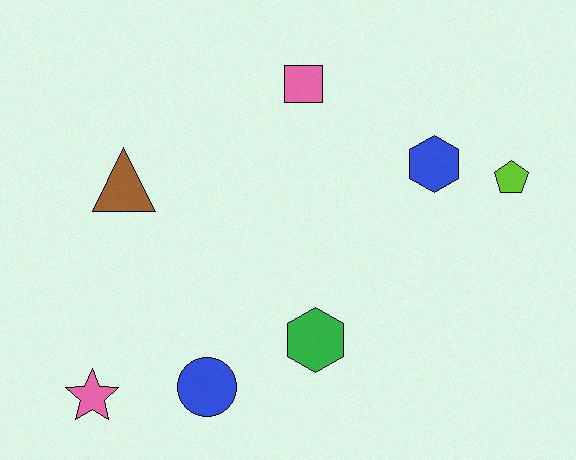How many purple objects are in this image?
There are no purple objects.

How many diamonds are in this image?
There are no diamonds.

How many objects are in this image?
There are 7 objects.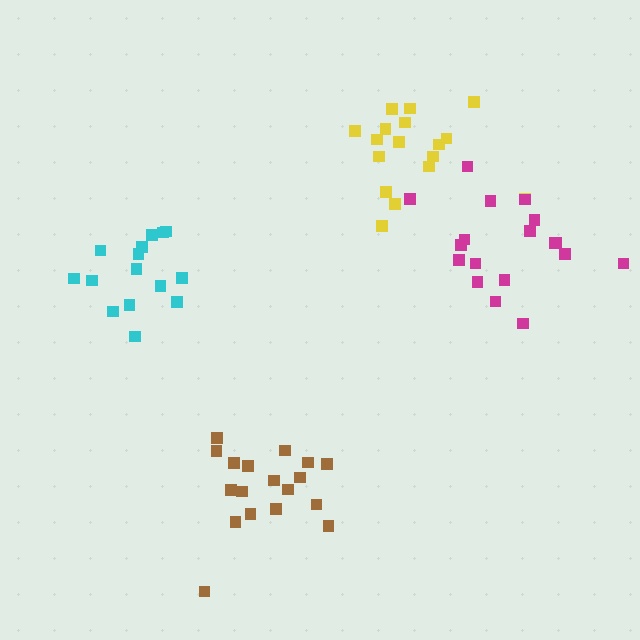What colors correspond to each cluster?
The clusters are colored: brown, cyan, yellow, magenta.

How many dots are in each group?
Group 1: 18 dots, Group 2: 15 dots, Group 3: 17 dots, Group 4: 18 dots (68 total).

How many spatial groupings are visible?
There are 4 spatial groupings.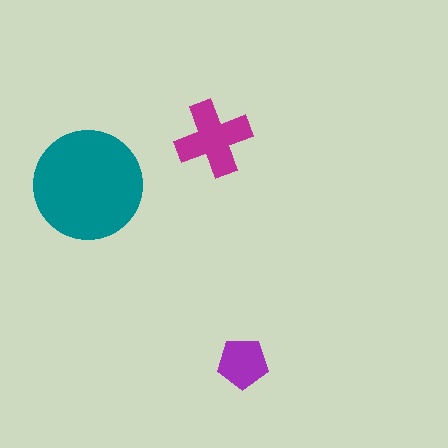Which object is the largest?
The teal circle.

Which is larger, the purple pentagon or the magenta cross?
The magenta cross.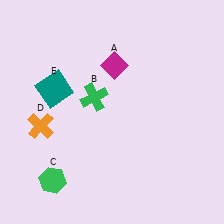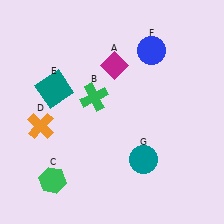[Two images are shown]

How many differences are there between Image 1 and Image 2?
There are 2 differences between the two images.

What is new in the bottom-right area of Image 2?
A teal circle (G) was added in the bottom-right area of Image 2.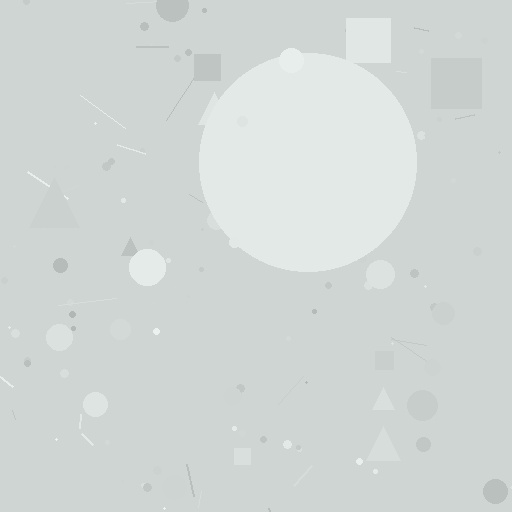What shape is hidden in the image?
A circle is hidden in the image.